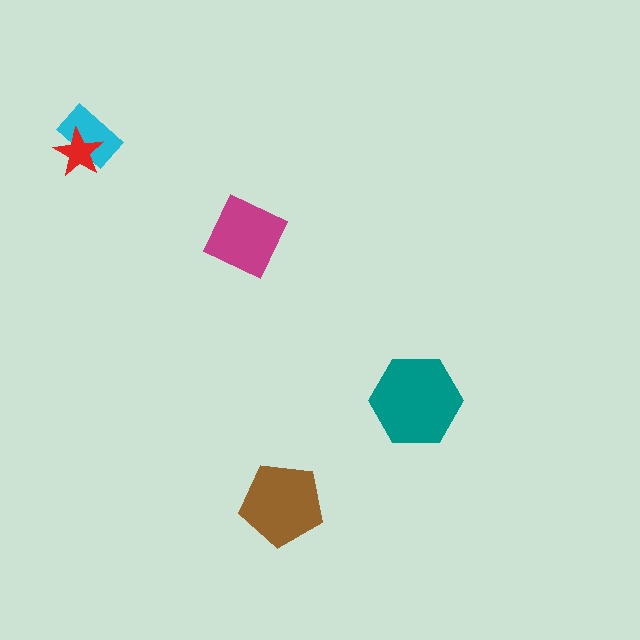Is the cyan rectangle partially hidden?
Yes, it is partially covered by another shape.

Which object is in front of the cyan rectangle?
The red star is in front of the cyan rectangle.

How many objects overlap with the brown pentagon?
0 objects overlap with the brown pentagon.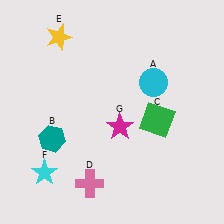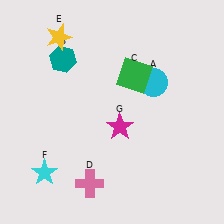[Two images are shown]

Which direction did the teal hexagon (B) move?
The teal hexagon (B) moved up.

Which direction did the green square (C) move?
The green square (C) moved up.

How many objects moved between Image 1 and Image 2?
2 objects moved between the two images.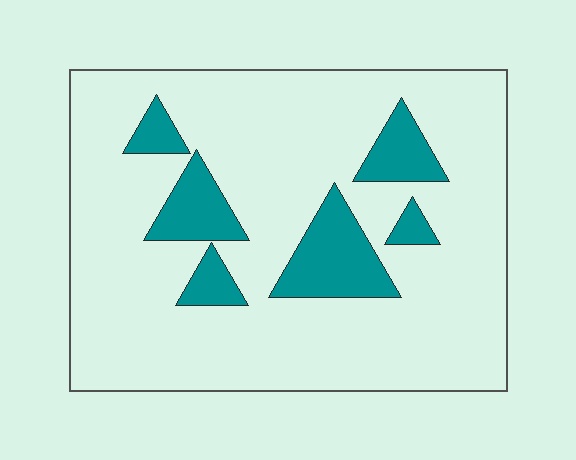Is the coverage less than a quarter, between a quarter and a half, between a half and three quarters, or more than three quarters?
Less than a quarter.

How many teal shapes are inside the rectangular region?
6.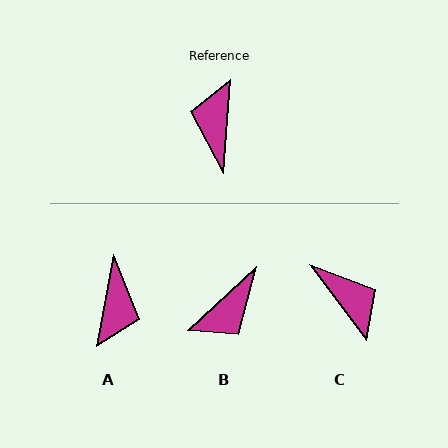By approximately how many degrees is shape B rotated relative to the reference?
Approximately 137 degrees counter-clockwise.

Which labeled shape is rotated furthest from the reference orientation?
A, about 174 degrees away.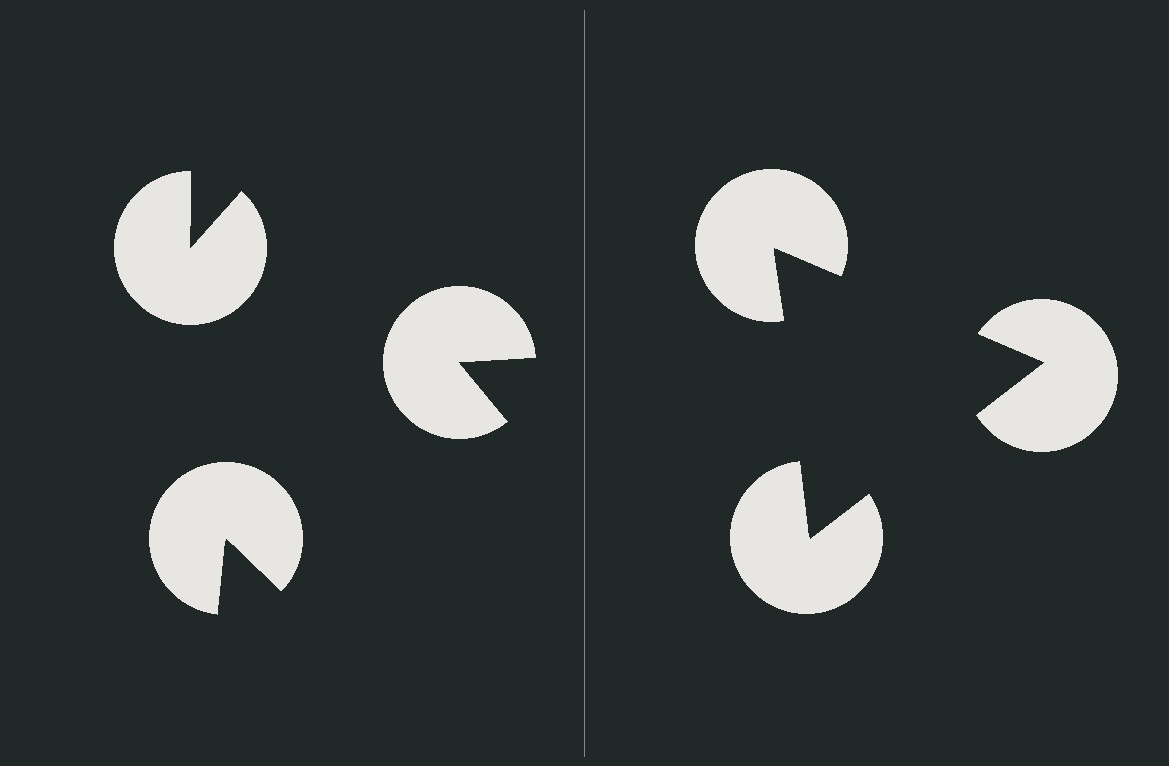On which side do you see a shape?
An illusory triangle appears on the right side. On the left side the wedge cuts are rotated, so no coherent shape forms.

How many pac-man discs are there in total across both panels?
6 — 3 on each side.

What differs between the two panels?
The pac-man discs are positioned identically on both sides; only the wedge orientations differ. On the right they align to a triangle; on the left they are misaligned.